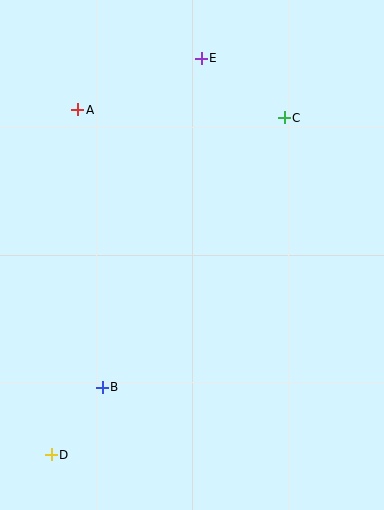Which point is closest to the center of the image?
Point B at (102, 388) is closest to the center.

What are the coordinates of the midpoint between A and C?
The midpoint between A and C is at (181, 114).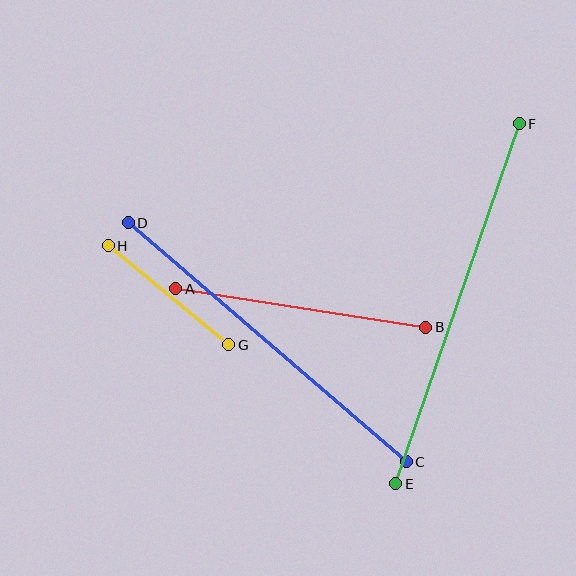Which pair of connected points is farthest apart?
Points E and F are farthest apart.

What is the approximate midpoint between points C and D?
The midpoint is at approximately (267, 342) pixels.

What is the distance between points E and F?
The distance is approximately 381 pixels.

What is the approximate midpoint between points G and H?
The midpoint is at approximately (169, 295) pixels.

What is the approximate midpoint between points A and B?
The midpoint is at approximately (301, 308) pixels.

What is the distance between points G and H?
The distance is approximately 156 pixels.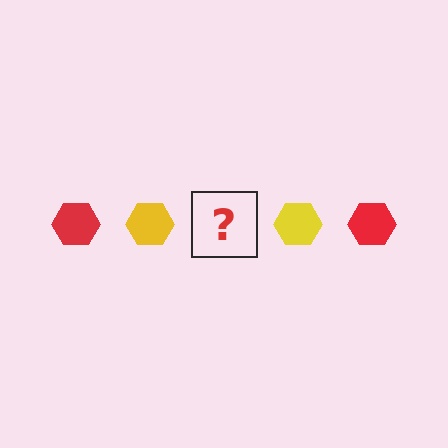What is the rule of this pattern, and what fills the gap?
The rule is that the pattern cycles through red, yellow hexagons. The gap should be filled with a red hexagon.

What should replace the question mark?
The question mark should be replaced with a red hexagon.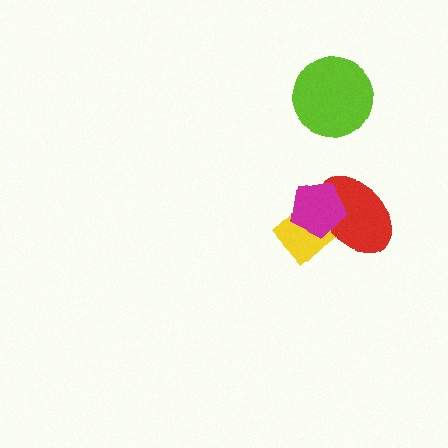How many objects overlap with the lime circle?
0 objects overlap with the lime circle.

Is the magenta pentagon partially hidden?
No, no other shape covers it.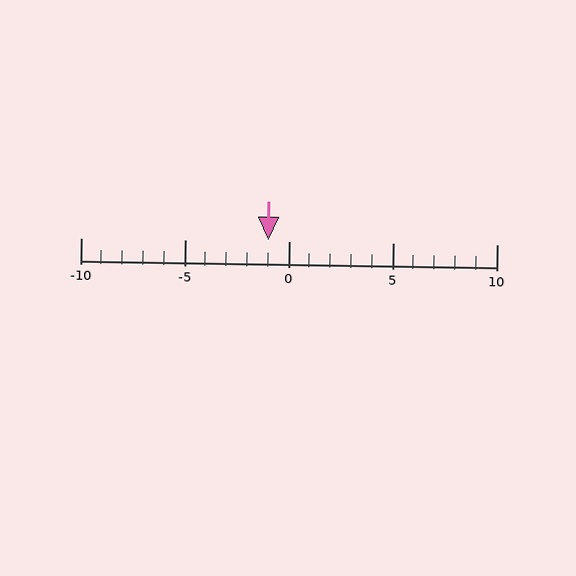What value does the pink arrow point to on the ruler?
The pink arrow points to approximately -1.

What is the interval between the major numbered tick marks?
The major tick marks are spaced 5 units apart.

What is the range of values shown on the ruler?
The ruler shows values from -10 to 10.